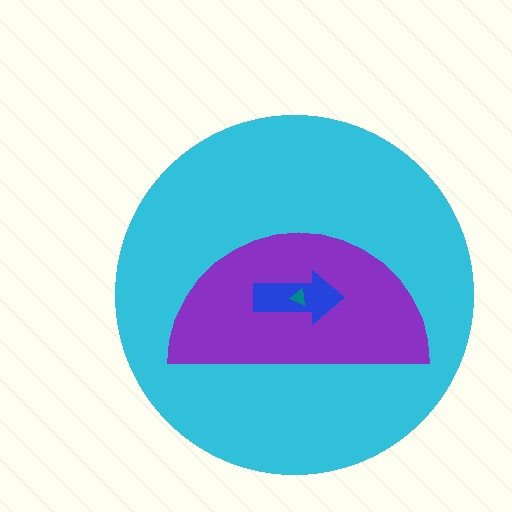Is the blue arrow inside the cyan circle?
Yes.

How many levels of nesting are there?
4.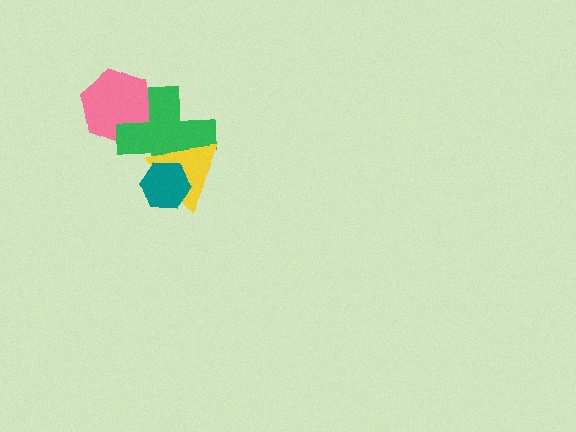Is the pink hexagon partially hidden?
Yes, it is partially covered by another shape.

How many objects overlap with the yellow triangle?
2 objects overlap with the yellow triangle.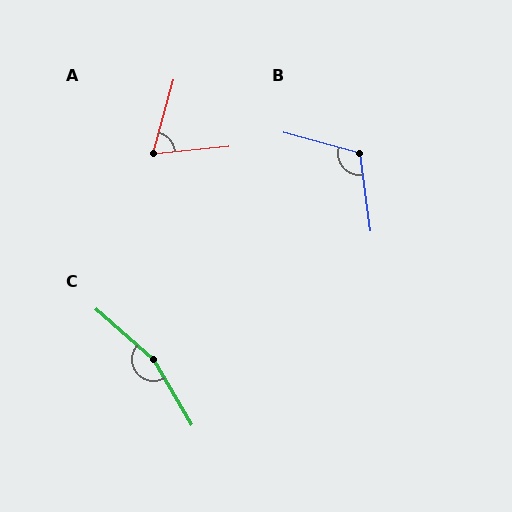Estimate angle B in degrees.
Approximately 113 degrees.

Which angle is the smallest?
A, at approximately 69 degrees.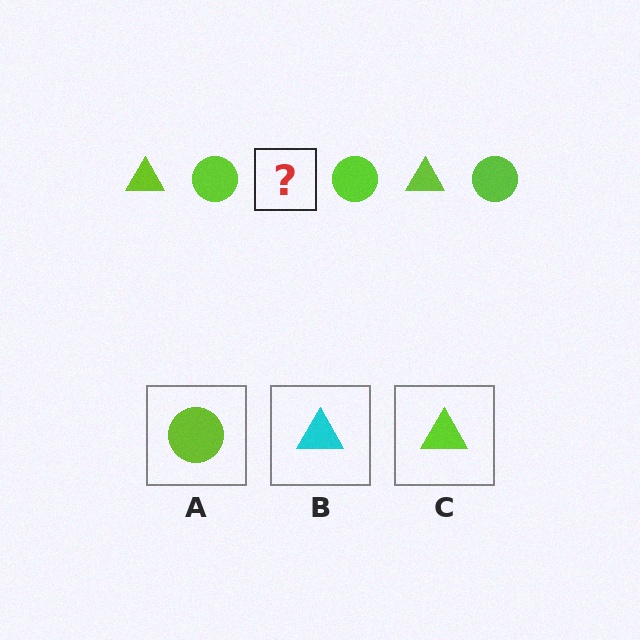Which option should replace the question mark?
Option C.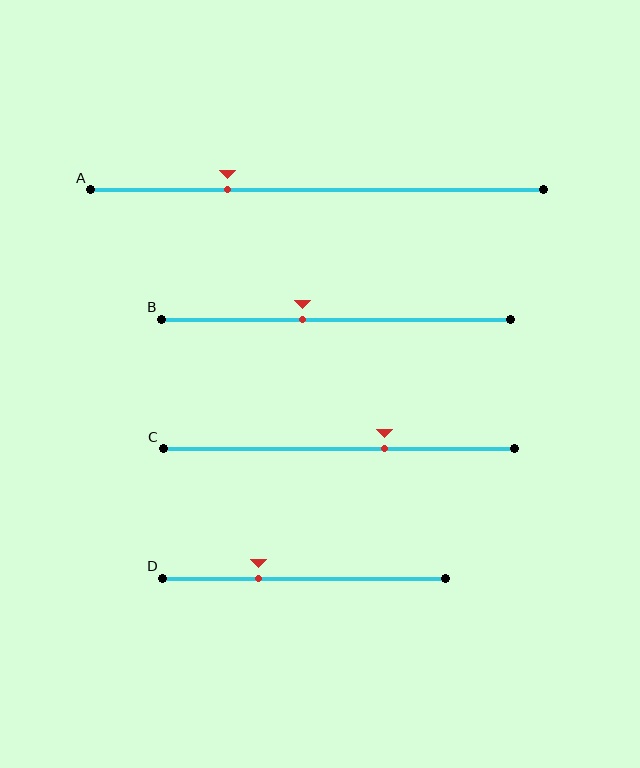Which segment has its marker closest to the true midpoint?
Segment B has its marker closest to the true midpoint.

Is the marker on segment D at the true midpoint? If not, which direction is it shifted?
No, the marker on segment D is shifted to the left by about 16% of the segment length.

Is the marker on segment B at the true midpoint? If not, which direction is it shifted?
No, the marker on segment B is shifted to the left by about 10% of the segment length.